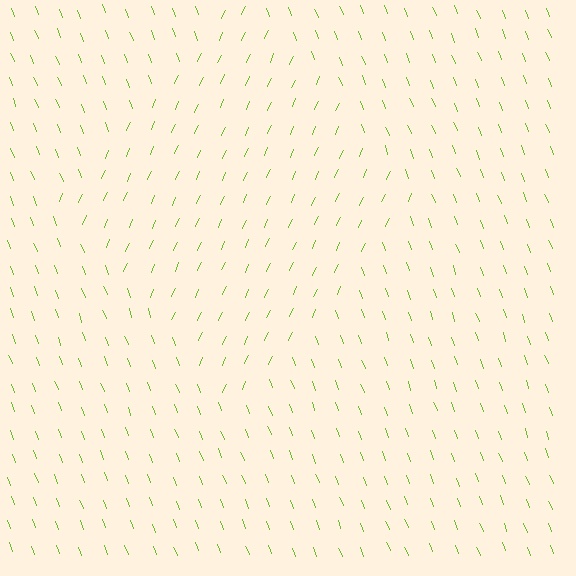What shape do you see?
I see a diamond.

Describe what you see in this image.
The image is filled with small lime line segments. A diamond region in the image has lines oriented differently from the surrounding lines, creating a visible texture boundary.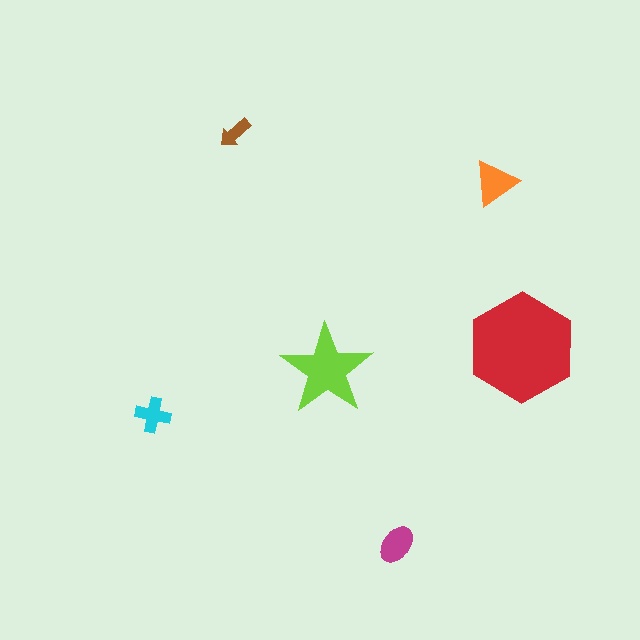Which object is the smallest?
The brown arrow.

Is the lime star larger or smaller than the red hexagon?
Smaller.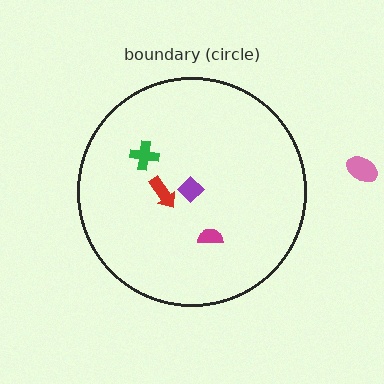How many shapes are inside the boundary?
4 inside, 1 outside.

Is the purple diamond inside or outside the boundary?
Inside.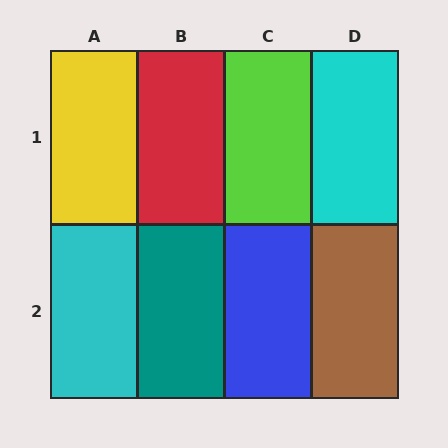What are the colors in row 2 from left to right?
Cyan, teal, blue, brown.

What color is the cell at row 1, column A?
Yellow.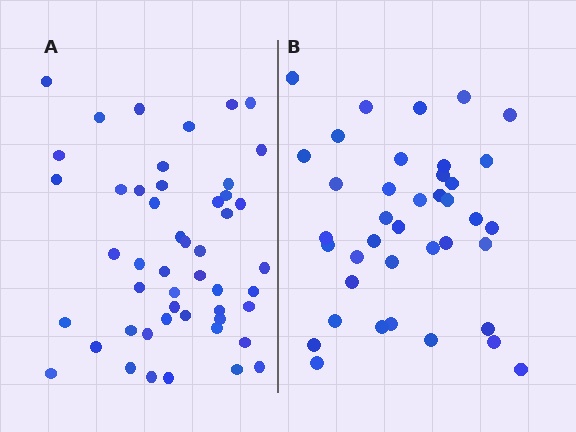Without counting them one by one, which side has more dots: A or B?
Region A (the left region) has more dots.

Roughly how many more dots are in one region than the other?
Region A has roughly 10 or so more dots than region B.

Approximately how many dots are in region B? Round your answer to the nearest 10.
About 40 dots. (The exact count is 39, which rounds to 40.)